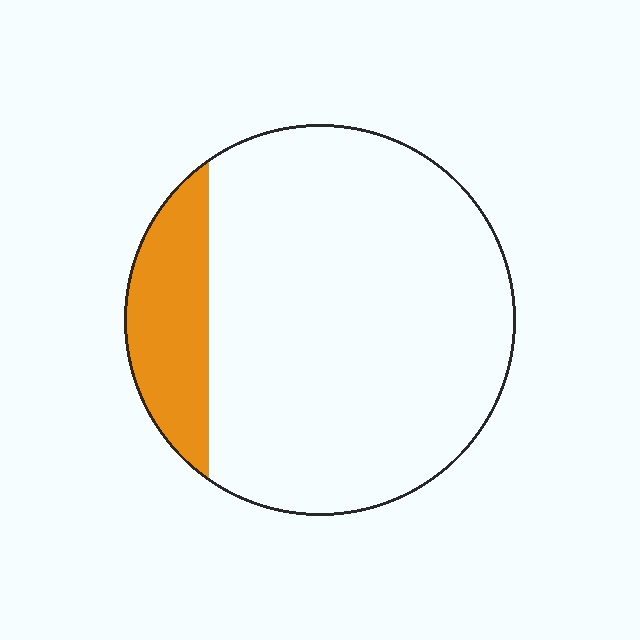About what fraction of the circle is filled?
About one sixth (1/6).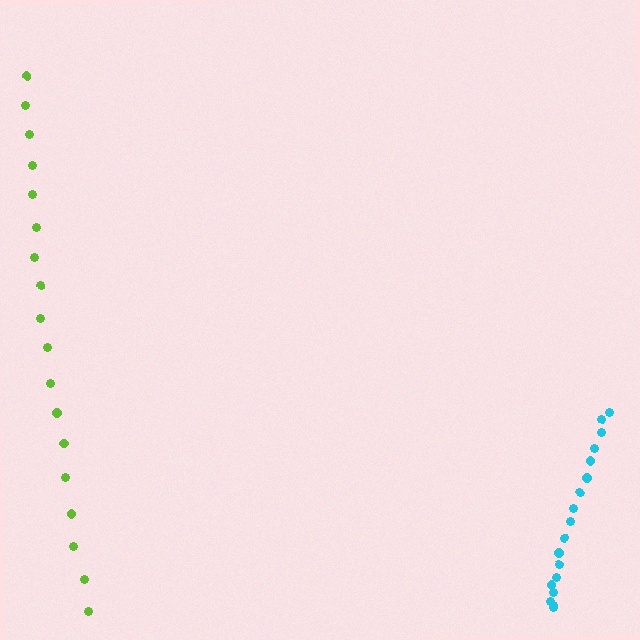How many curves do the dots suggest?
There are 2 distinct paths.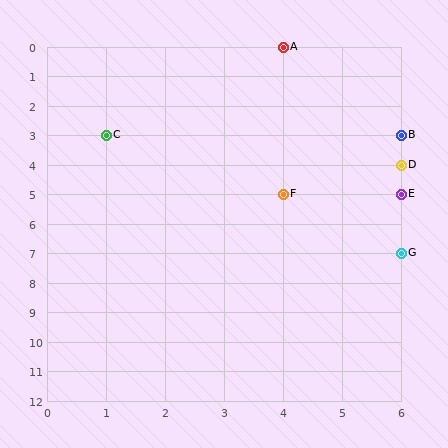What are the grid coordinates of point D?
Point D is at grid coordinates (6, 4).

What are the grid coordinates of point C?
Point C is at grid coordinates (1, 3).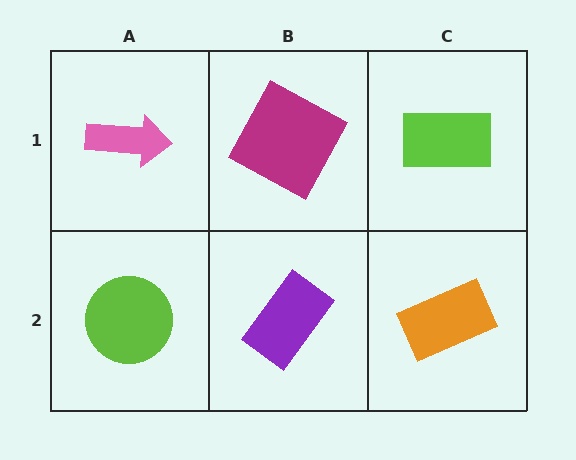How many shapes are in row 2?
3 shapes.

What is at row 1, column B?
A magenta square.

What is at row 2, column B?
A purple rectangle.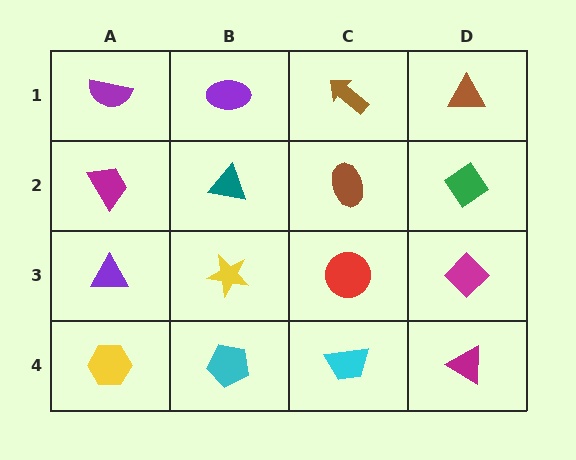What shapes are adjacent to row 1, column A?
A magenta trapezoid (row 2, column A), a purple ellipse (row 1, column B).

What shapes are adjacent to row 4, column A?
A purple triangle (row 3, column A), a cyan pentagon (row 4, column B).